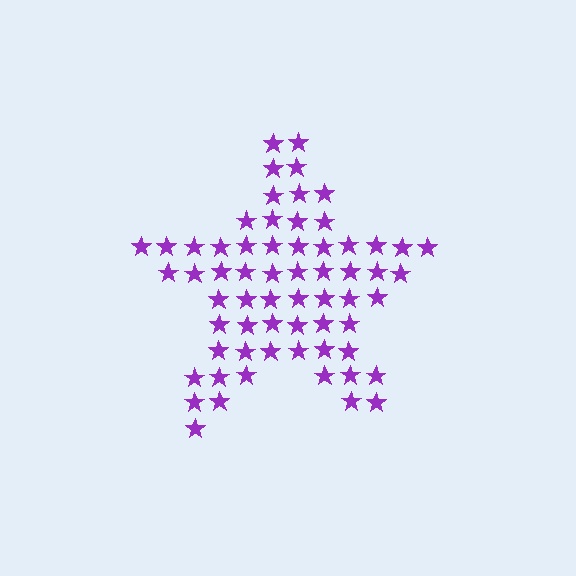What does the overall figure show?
The overall figure shows a star.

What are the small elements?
The small elements are stars.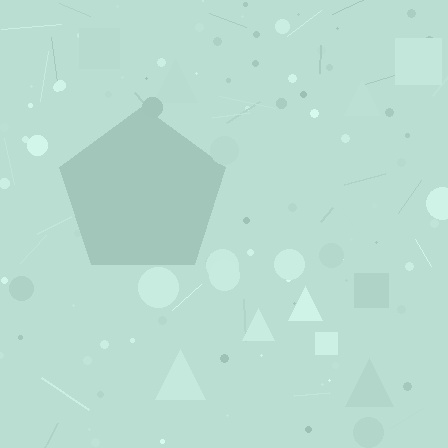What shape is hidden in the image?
A pentagon is hidden in the image.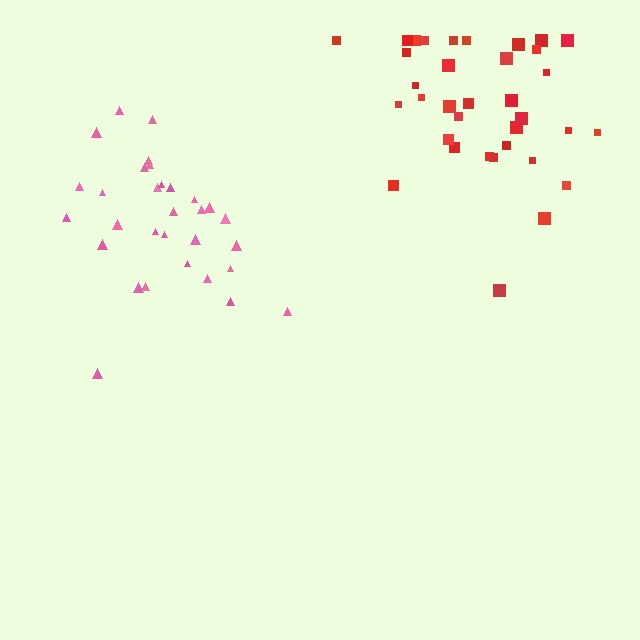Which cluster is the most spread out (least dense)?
Red.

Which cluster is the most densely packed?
Pink.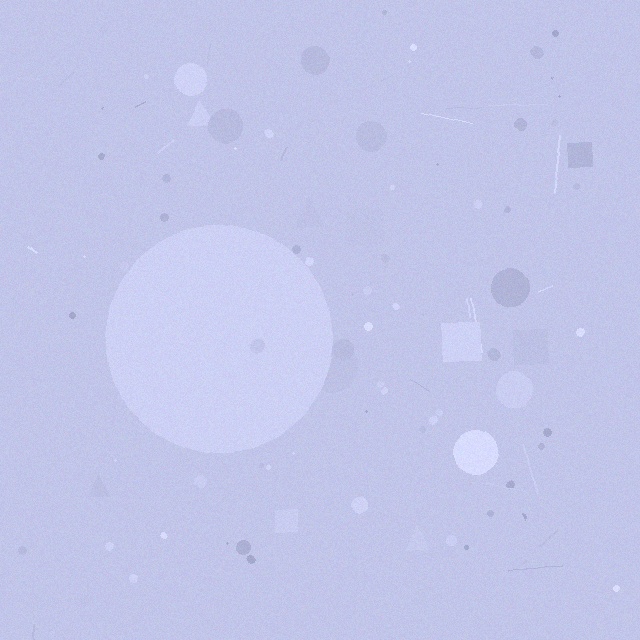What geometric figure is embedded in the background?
A circle is embedded in the background.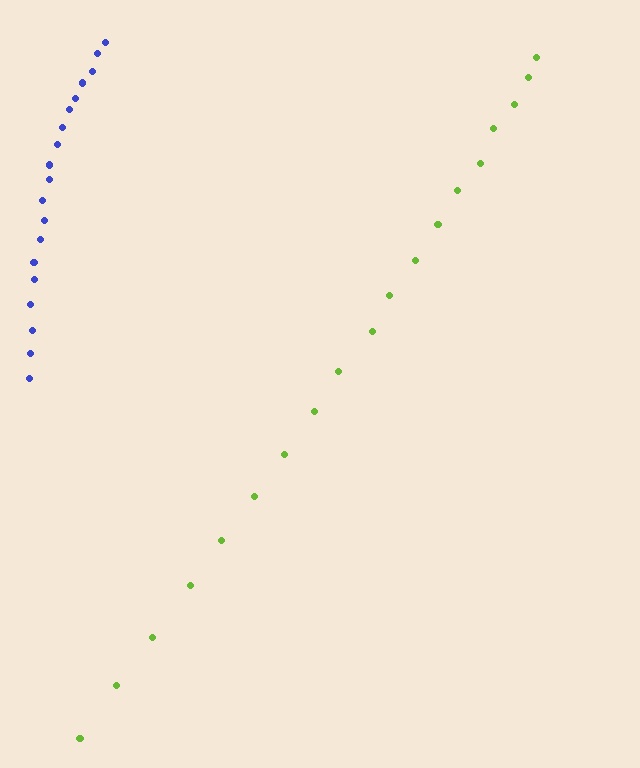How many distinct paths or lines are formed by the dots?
There are 2 distinct paths.